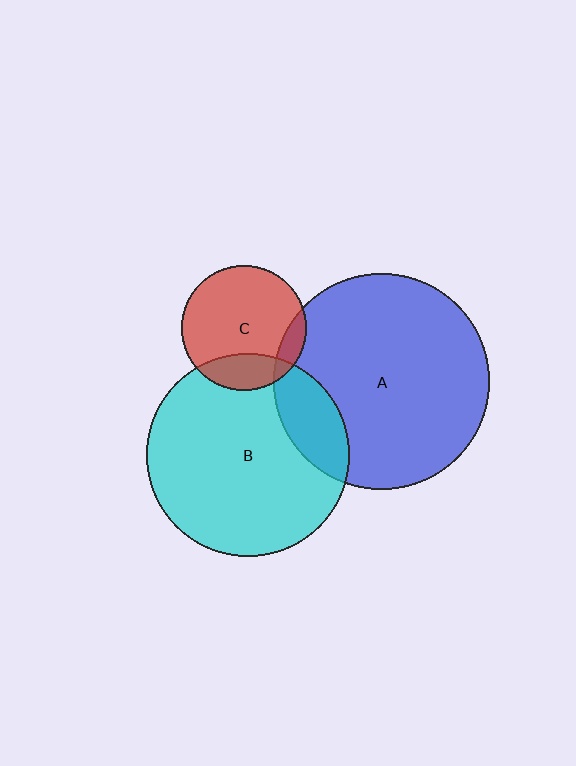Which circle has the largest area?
Circle A (blue).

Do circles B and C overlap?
Yes.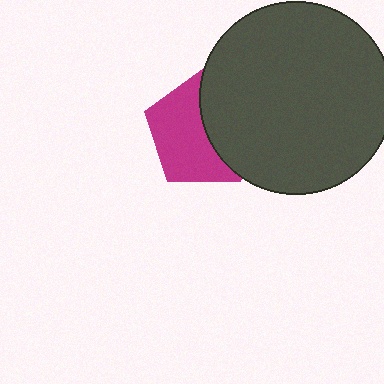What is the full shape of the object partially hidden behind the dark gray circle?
The partially hidden object is a magenta pentagon.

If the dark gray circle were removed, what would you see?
You would see the complete magenta pentagon.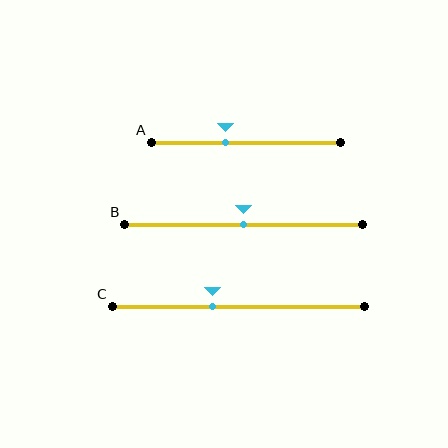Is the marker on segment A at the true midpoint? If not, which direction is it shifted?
No, the marker on segment A is shifted to the left by about 11% of the segment length.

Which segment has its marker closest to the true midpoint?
Segment B has its marker closest to the true midpoint.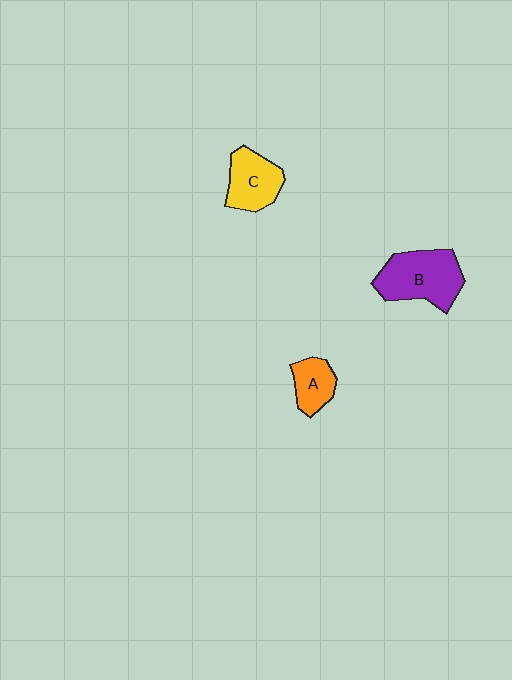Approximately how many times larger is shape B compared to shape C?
Approximately 1.4 times.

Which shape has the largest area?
Shape B (purple).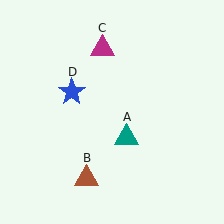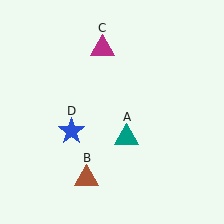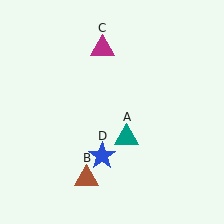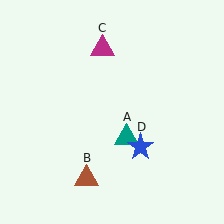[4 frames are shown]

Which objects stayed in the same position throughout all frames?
Teal triangle (object A) and brown triangle (object B) and magenta triangle (object C) remained stationary.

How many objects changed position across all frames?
1 object changed position: blue star (object D).